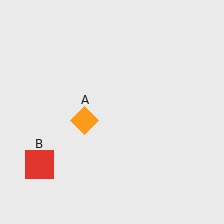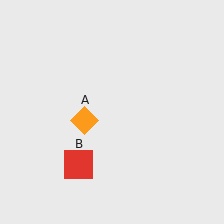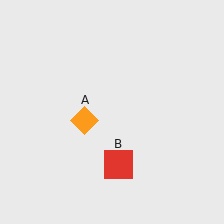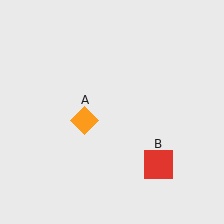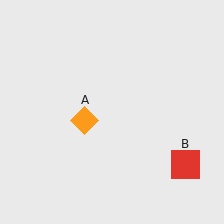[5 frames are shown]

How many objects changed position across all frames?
1 object changed position: red square (object B).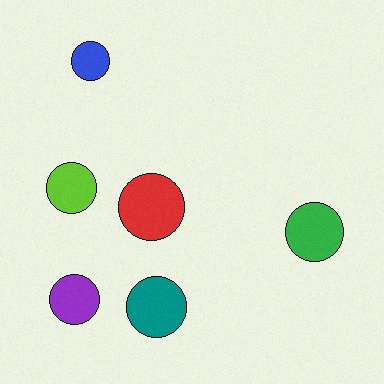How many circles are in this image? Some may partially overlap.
There are 6 circles.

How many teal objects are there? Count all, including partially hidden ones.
There is 1 teal object.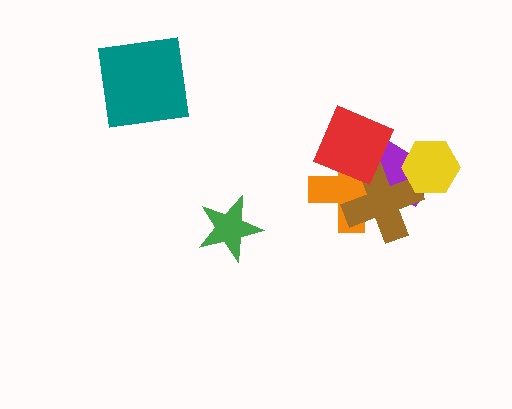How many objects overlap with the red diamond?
3 objects overlap with the red diamond.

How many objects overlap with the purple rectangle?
4 objects overlap with the purple rectangle.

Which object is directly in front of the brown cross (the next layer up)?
The yellow hexagon is directly in front of the brown cross.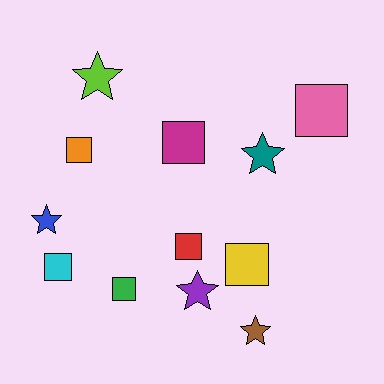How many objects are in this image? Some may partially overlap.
There are 12 objects.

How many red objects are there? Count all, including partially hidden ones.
There is 1 red object.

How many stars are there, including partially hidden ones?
There are 5 stars.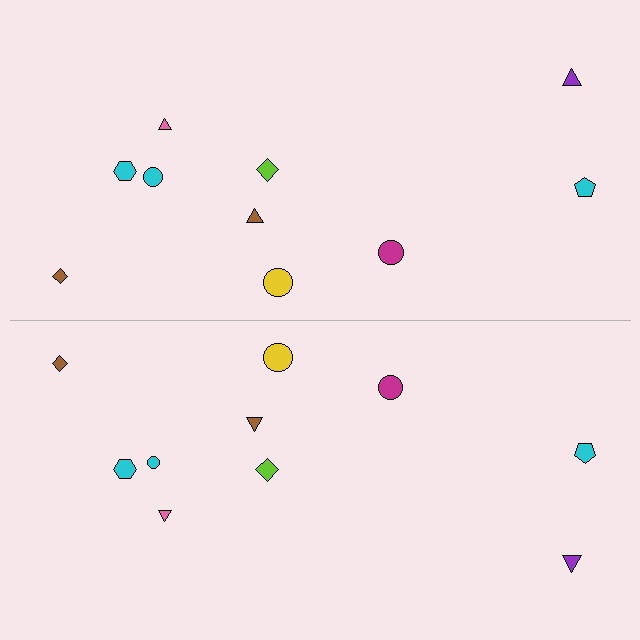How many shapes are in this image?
There are 20 shapes in this image.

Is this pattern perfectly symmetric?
No, the pattern is not perfectly symmetric. The cyan circle on the bottom side has a different size than its mirror counterpart.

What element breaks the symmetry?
The cyan circle on the bottom side has a different size than its mirror counterpart.